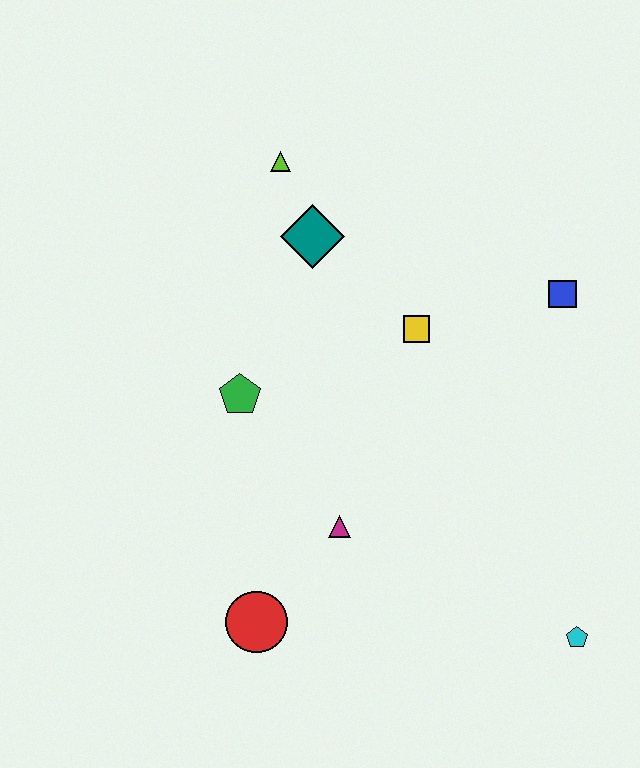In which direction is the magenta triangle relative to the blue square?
The magenta triangle is below the blue square.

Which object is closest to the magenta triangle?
The red circle is closest to the magenta triangle.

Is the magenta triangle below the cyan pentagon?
No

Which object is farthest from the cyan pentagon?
The lime triangle is farthest from the cyan pentagon.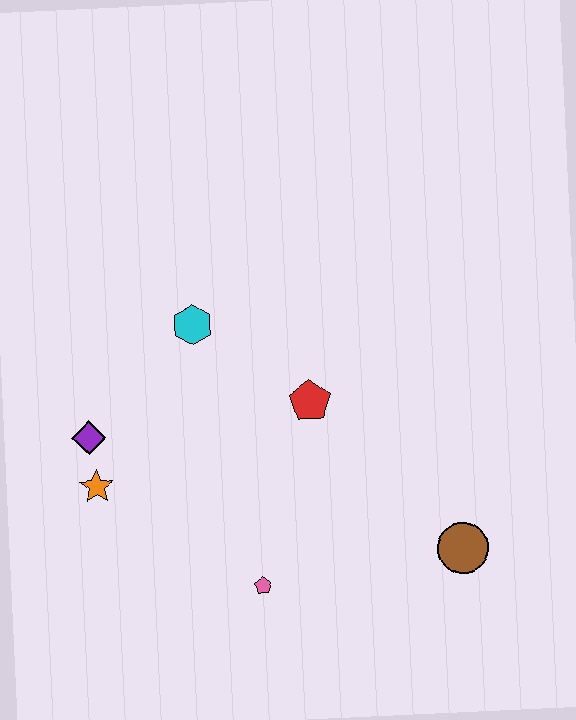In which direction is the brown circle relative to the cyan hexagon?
The brown circle is to the right of the cyan hexagon.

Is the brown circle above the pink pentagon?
Yes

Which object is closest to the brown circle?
The pink pentagon is closest to the brown circle.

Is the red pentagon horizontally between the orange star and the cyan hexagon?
No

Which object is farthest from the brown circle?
The purple diamond is farthest from the brown circle.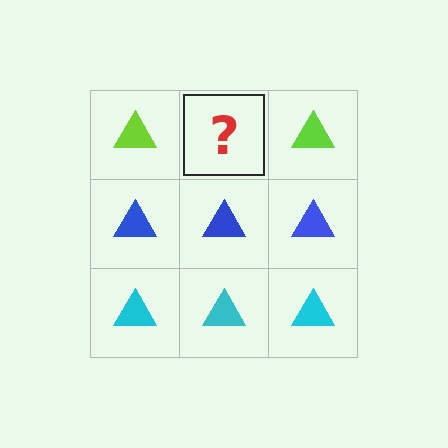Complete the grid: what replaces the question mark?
The question mark should be replaced with a lime triangle.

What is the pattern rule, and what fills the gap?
The rule is that each row has a consistent color. The gap should be filled with a lime triangle.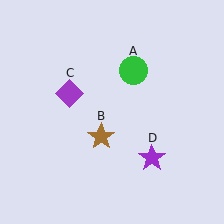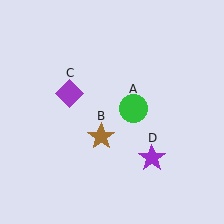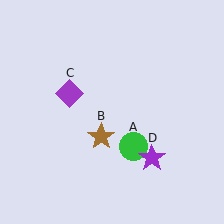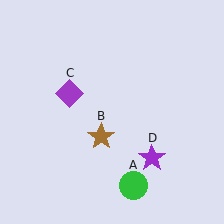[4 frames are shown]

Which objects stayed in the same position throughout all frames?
Brown star (object B) and purple diamond (object C) and purple star (object D) remained stationary.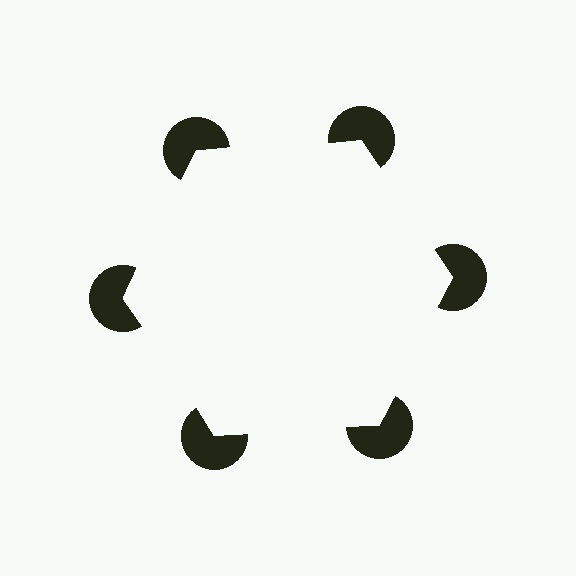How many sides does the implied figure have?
6 sides.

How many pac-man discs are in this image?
There are 6 — one at each vertex of the illusory hexagon.